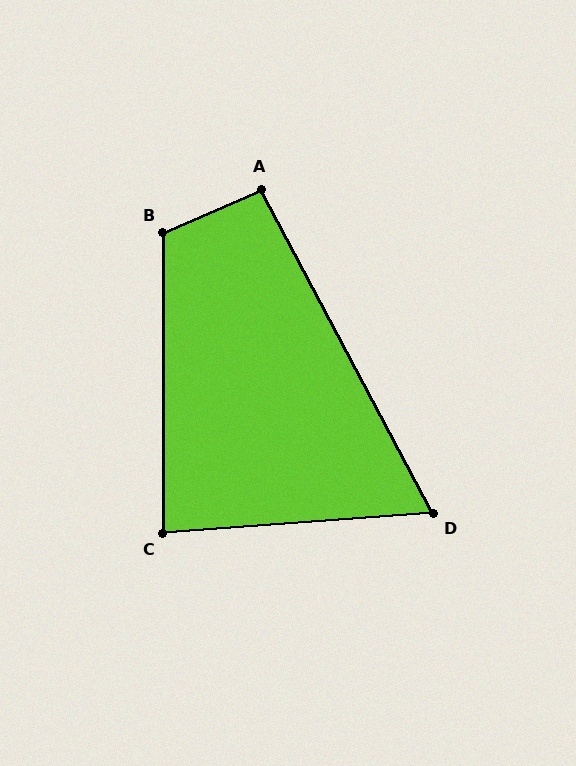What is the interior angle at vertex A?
Approximately 94 degrees (approximately right).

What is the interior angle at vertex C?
Approximately 86 degrees (approximately right).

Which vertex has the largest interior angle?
B, at approximately 114 degrees.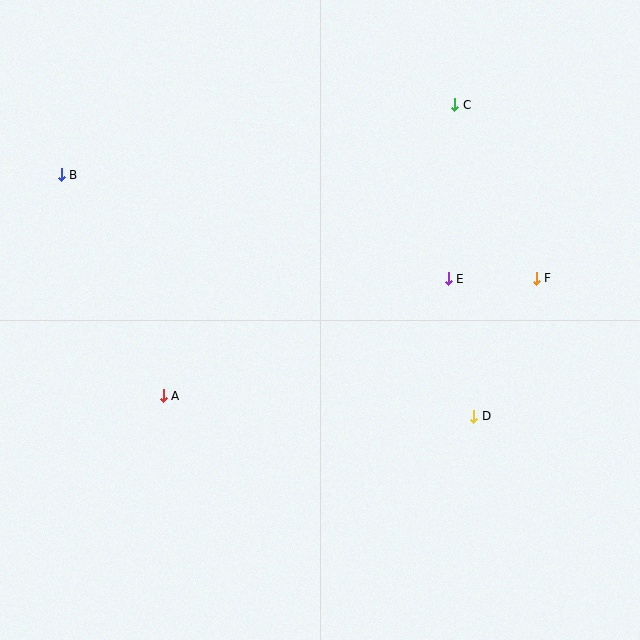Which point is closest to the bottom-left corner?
Point A is closest to the bottom-left corner.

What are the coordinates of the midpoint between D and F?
The midpoint between D and F is at (505, 347).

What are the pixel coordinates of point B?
Point B is at (61, 175).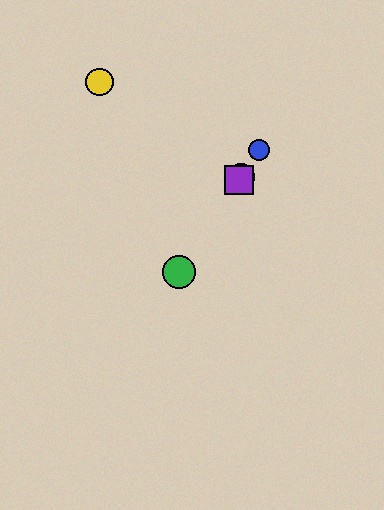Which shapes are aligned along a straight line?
The red circle, the blue circle, the green circle, the purple square are aligned along a straight line.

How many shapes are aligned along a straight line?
4 shapes (the red circle, the blue circle, the green circle, the purple square) are aligned along a straight line.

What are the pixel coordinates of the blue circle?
The blue circle is at (259, 150).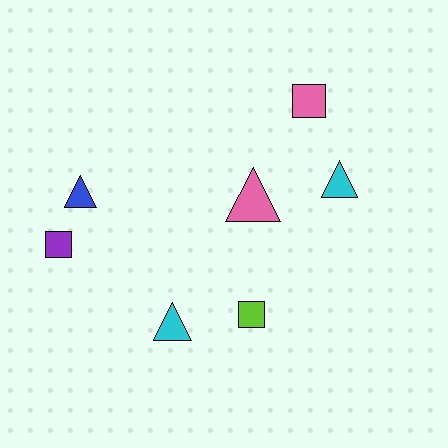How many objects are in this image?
There are 7 objects.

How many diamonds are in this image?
There are no diamonds.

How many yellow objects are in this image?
There are no yellow objects.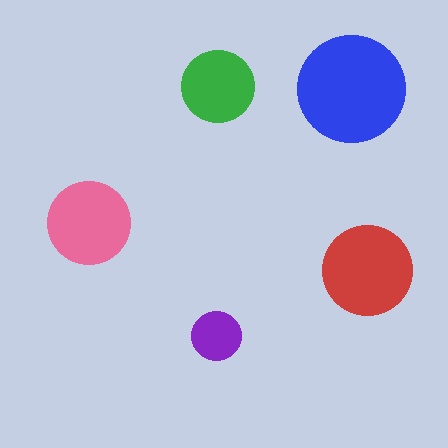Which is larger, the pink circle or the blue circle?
The blue one.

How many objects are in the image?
There are 5 objects in the image.